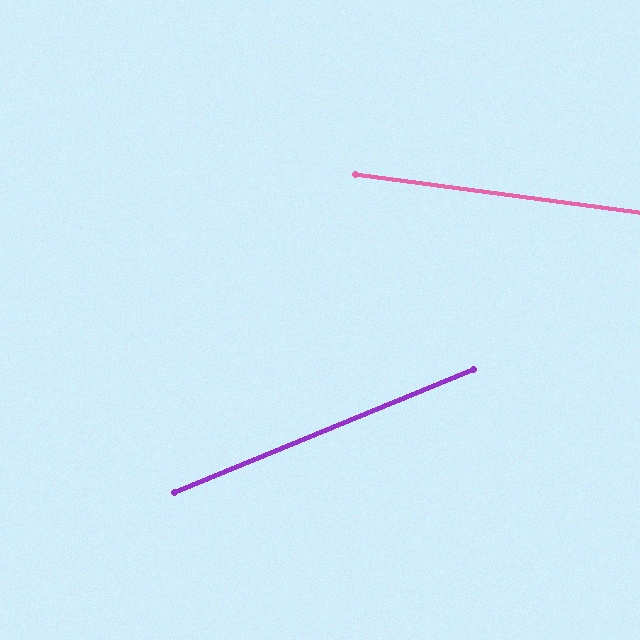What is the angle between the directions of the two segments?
Approximately 30 degrees.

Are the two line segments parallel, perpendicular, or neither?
Neither parallel nor perpendicular — they differ by about 30°.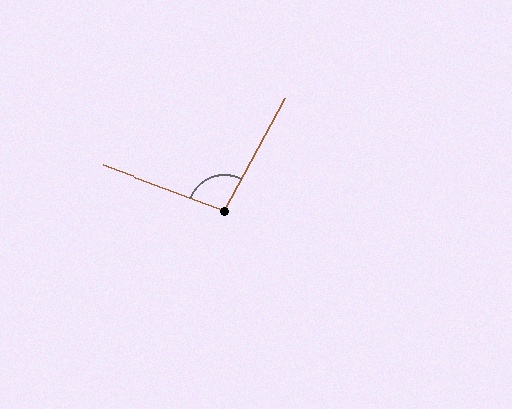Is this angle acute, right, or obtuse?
It is obtuse.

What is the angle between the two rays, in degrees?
Approximately 98 degrees.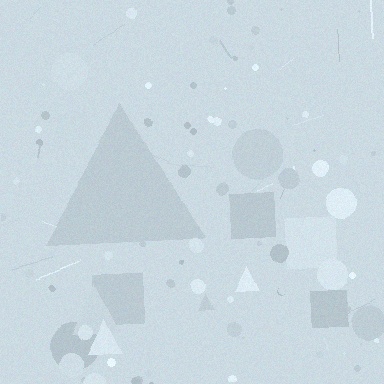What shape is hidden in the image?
A triangle is hidden in the image.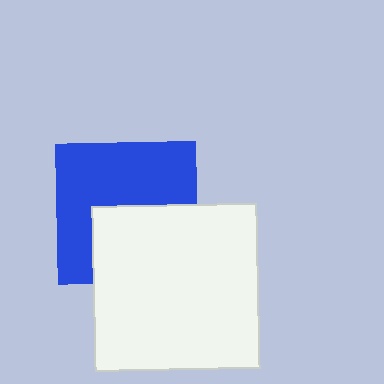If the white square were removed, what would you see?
You would see the complete blue square.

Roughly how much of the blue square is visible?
About half of it is visible (roughly 58%).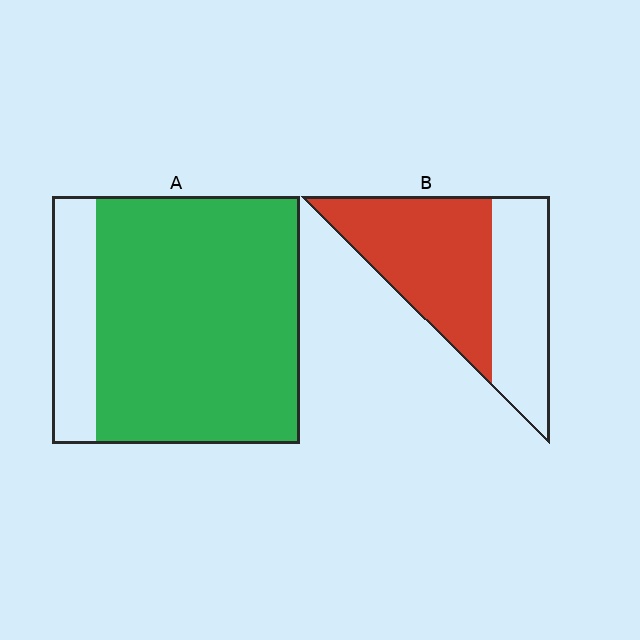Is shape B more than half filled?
Yes.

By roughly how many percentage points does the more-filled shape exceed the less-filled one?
By roughly 25 percentage points (A over B).